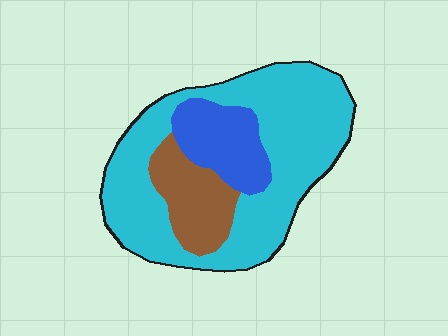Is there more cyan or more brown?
Cyan.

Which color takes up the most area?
Cyan, at roughly 65%.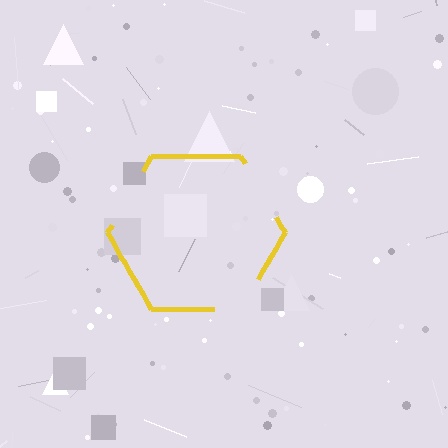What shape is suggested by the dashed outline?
The dashed outline suggests a hexagon.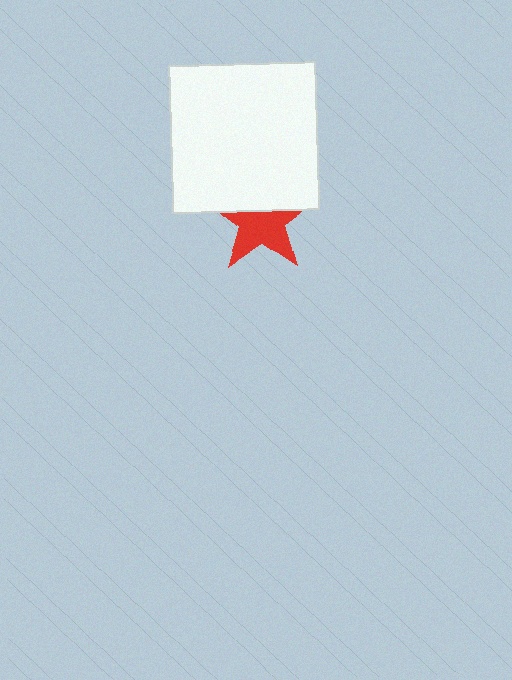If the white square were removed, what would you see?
You would see the complete red star.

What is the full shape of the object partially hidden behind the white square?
The partially hidden object is a red star.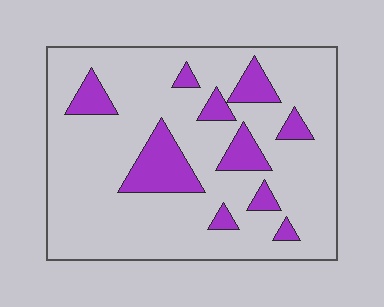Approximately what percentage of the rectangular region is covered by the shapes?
Approximately 15%.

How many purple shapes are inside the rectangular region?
10.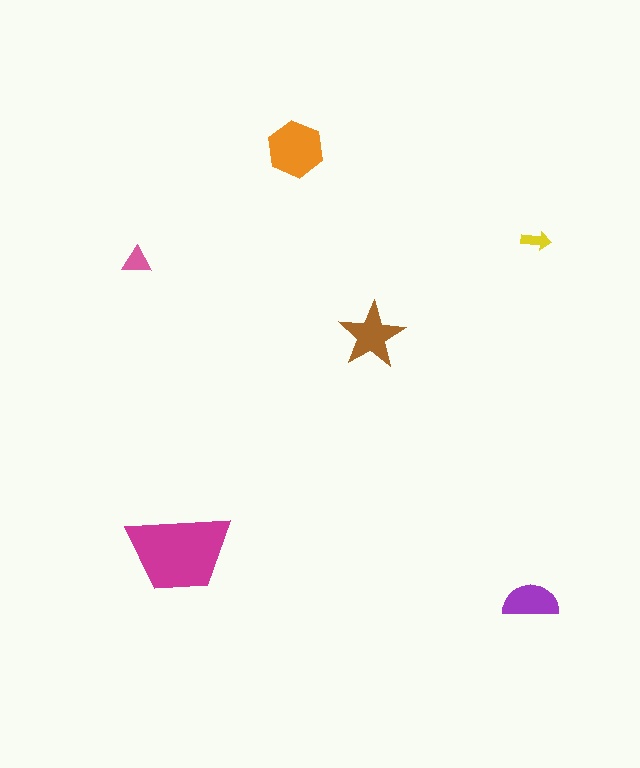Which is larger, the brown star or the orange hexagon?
The orange hexagon.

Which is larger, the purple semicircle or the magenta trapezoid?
The magenta trapezoid.